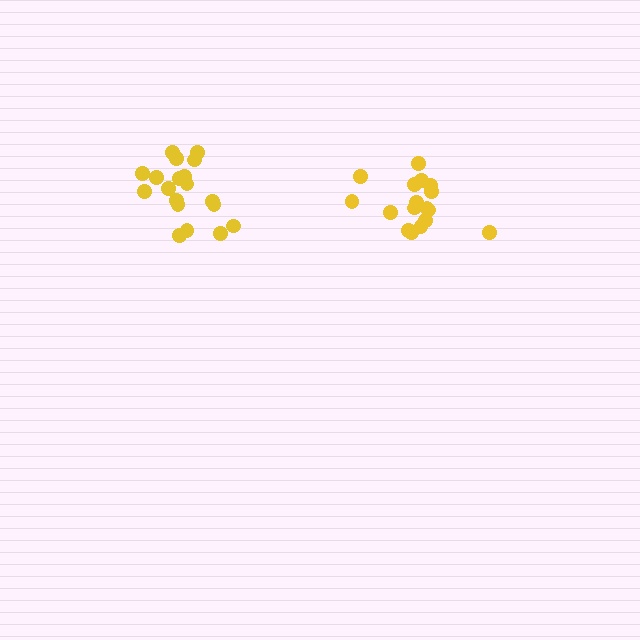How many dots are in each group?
Group 1: 19 dots, Group 2: 19 dots (38 total).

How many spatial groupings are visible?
There are 2 spatial groupings.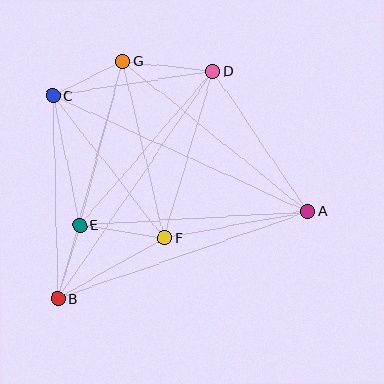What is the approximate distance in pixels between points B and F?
The distance between B and F is approximately 123 pixels.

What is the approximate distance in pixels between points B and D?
The distance between B and D is approximately 275 pixels.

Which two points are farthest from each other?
Points A and C are farthest from each other.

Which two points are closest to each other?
Points B and E are closest to each other.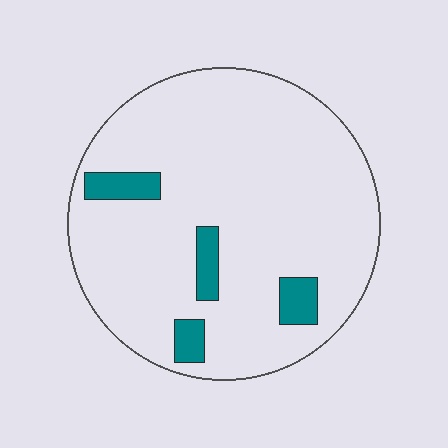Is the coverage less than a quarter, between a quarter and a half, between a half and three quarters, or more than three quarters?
Less than a quarter.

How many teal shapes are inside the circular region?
4.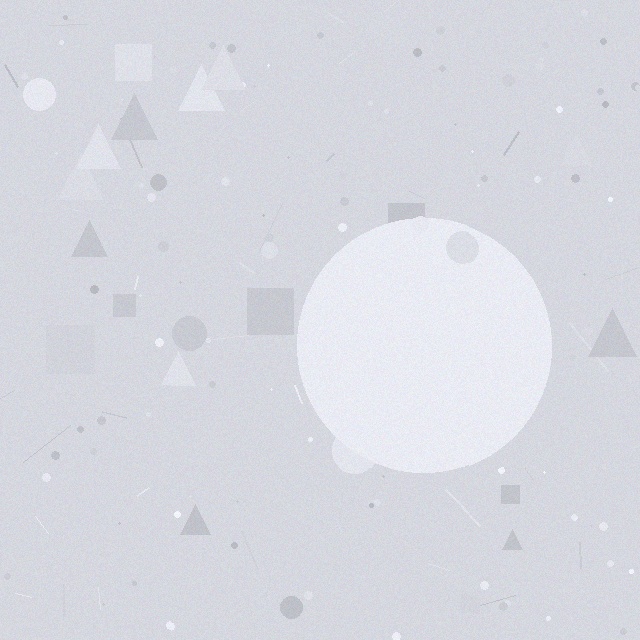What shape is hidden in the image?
A circle is hidden in the image.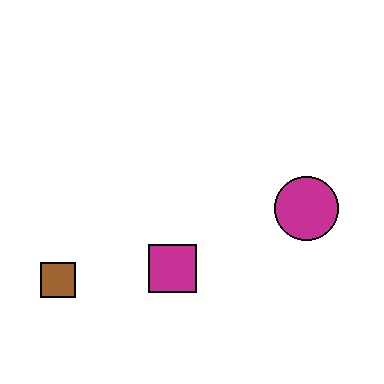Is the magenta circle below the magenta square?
No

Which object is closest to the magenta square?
The brown square is closest to the magenta square.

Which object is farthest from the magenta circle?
The brown square is farthest from the magenta circle.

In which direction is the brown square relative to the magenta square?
The brown square is to the left of the magenta square.